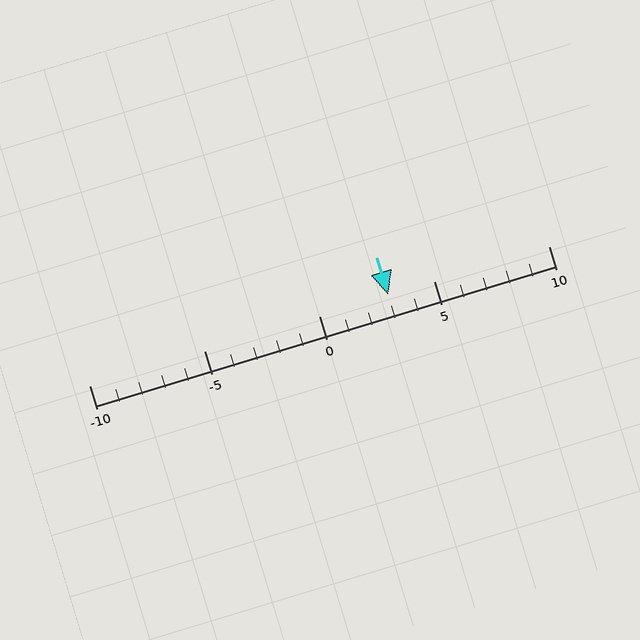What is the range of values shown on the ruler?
The ruler shows values from -10 to 10.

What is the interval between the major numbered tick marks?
The major tick marks are spaced 5 units apart.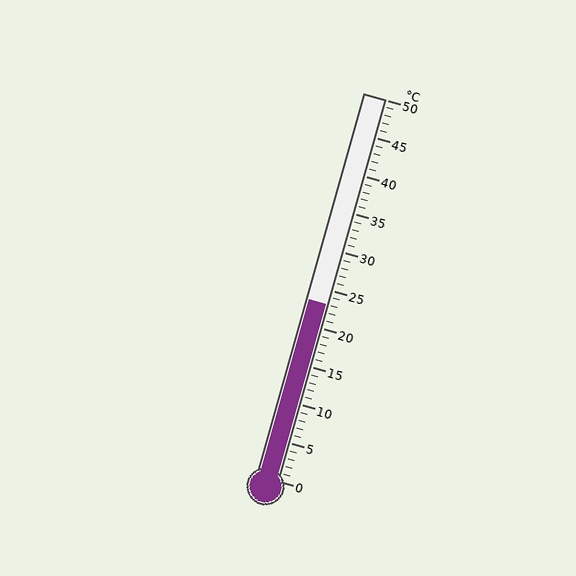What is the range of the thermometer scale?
The thermometer scale ranges from 0°C to 50°C.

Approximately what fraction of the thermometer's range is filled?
The thermometer is filled to approximately 45% of its range.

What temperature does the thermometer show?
The thermometer shows approximately 23°C.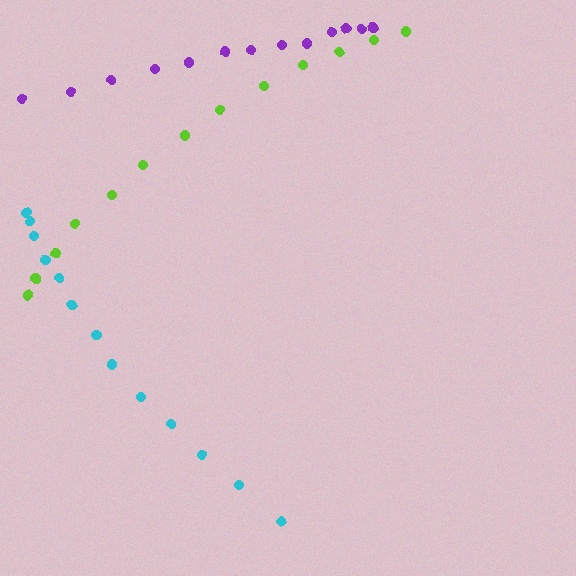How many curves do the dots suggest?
There are 3 distinct paths.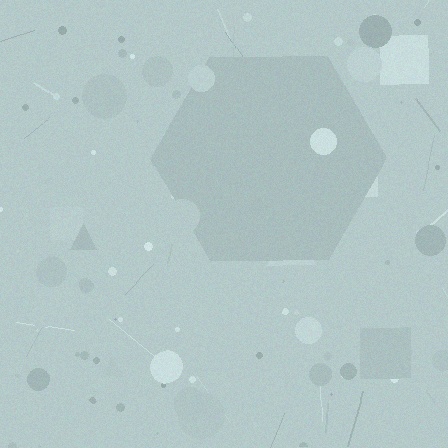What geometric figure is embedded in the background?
A hexagon is embedded in the background.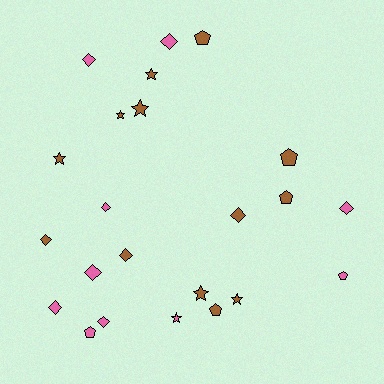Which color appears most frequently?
Brown, with 13 objects.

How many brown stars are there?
There are 6 brown stars.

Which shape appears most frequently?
Diamond, with 10 objects.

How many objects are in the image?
There are 23 objects.